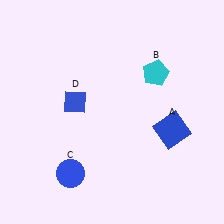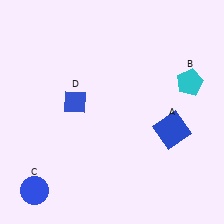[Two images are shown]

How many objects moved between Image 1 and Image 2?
2 objects moved between the two images.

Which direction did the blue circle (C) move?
The blue circle (C) moved left.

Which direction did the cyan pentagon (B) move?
The cyan pentagon (B) moved right.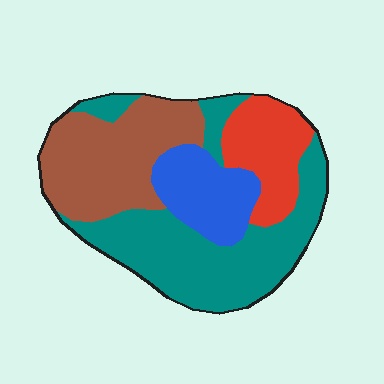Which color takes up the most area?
Teal, at roughly 40%.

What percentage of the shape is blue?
Blue takes up about one sixth (1/6) of the shape.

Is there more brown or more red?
Brown.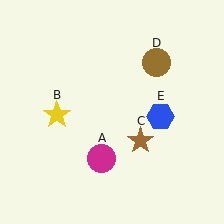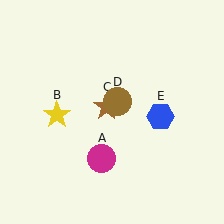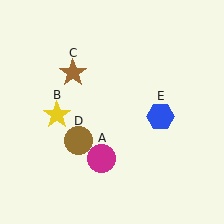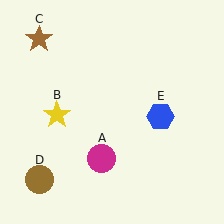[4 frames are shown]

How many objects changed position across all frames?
2 objects changed position: brown star (object C), brown circle (object D).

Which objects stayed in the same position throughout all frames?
Magenta circle (object A) and yellow star (object B) and blue hexagon (object E) remained stationary.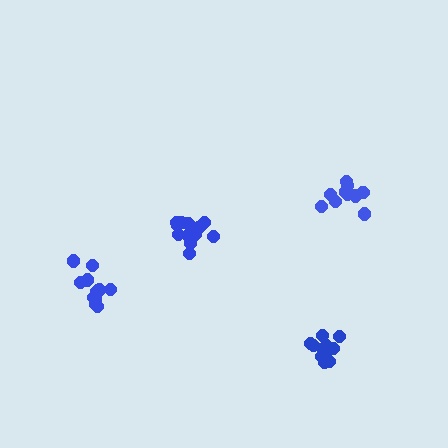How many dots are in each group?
Group 1: 13 dots, Group 2: 12 dots, Group 3: 13 dots, Group 4: 12 dots (50 total).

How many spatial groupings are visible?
There are 4 spatial groupings.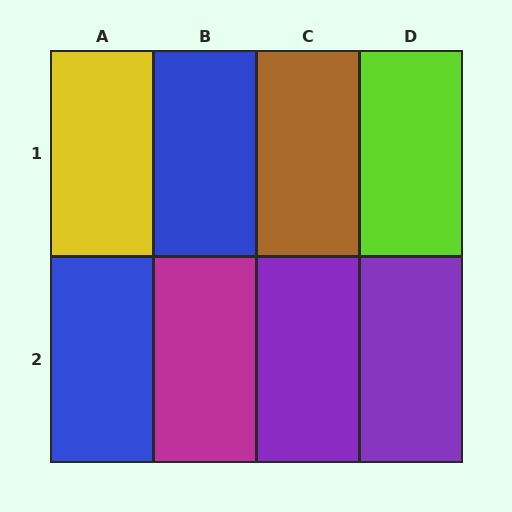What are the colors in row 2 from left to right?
Blue, magenta, purple, purple.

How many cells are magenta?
1 cell is magenta.